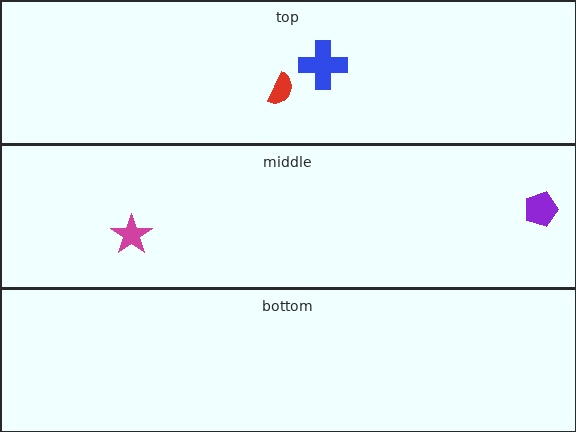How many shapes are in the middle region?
2.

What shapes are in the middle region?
The magenta star, the purple pentagon.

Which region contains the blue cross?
The top region.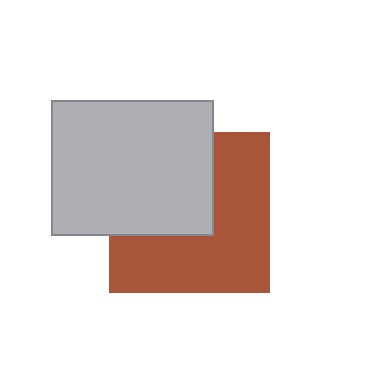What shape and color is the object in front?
The object in front is a light gray rectangle.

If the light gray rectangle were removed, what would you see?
You would see the complete brown square.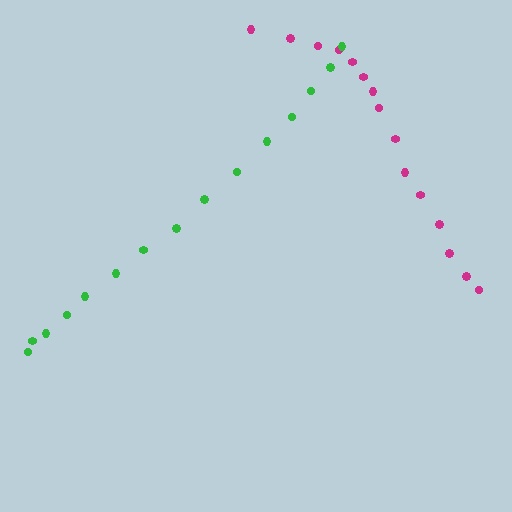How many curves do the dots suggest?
There are 2 distinct paths.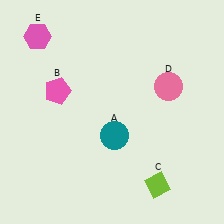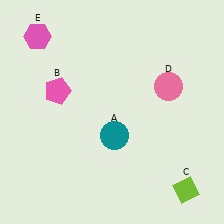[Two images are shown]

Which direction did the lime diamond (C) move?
The lime diamond (C) moved right.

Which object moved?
The lime diamond (C) moved right.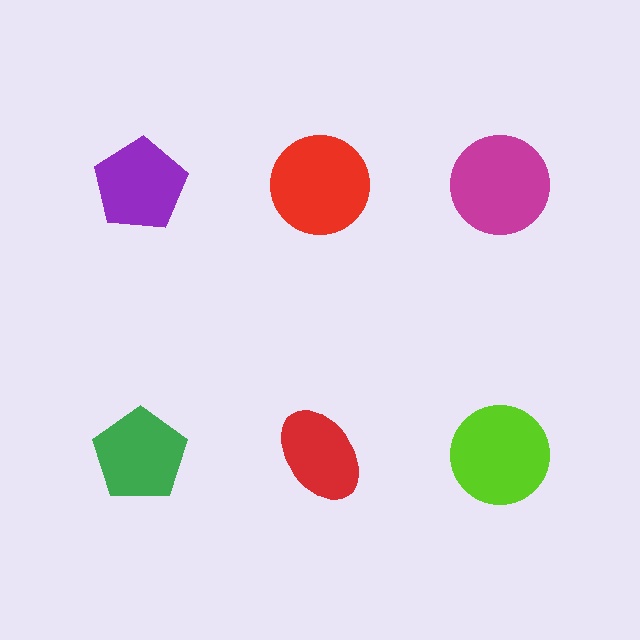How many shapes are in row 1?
3 shapes.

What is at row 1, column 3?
A magenta circle.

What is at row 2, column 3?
A lime circle.